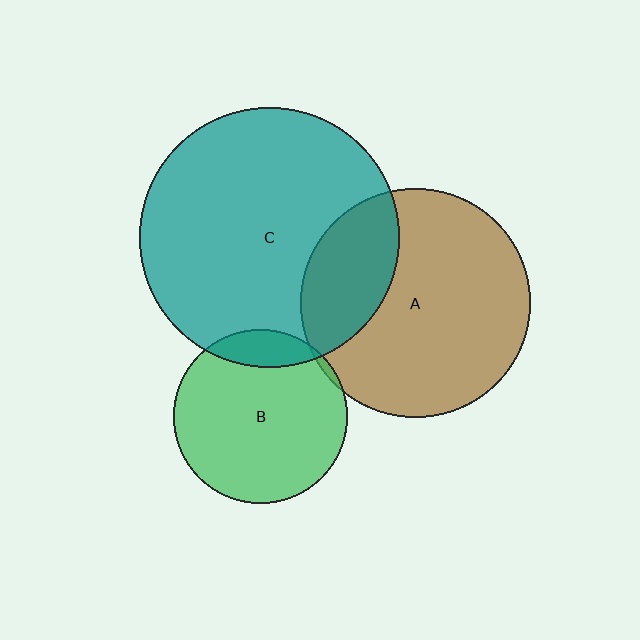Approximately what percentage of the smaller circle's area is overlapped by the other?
Approximately 25%.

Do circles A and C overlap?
Yes.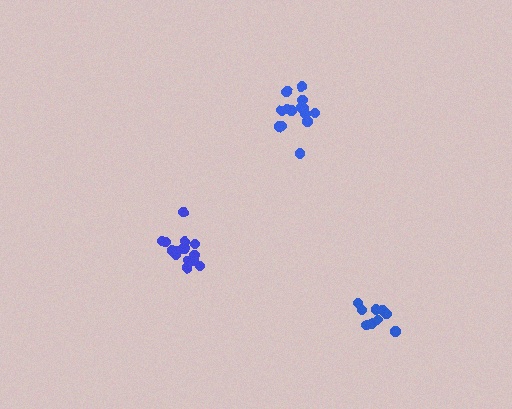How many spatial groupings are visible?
There are 3 spatial groupings.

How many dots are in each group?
Group 1: 14 dots, Group 2: 15 dots, Group 3: 9 dots (38 total).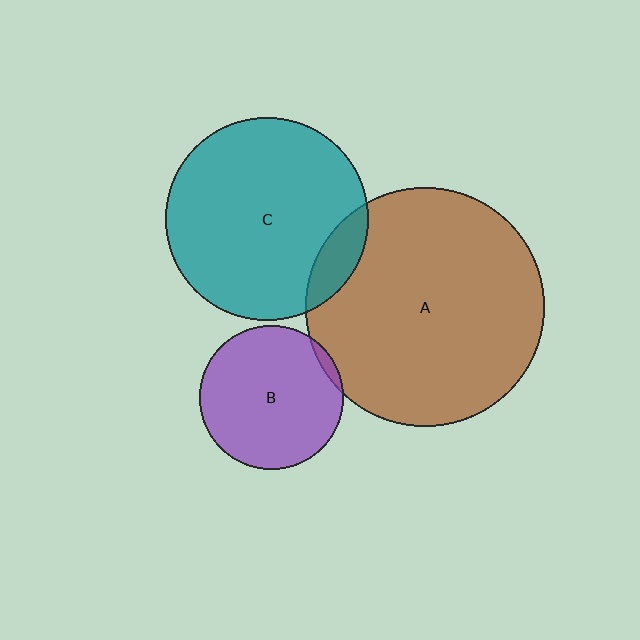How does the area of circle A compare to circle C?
Approximately 1.4 times.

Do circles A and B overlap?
Yes.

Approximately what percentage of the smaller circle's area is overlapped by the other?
Approximately 5%.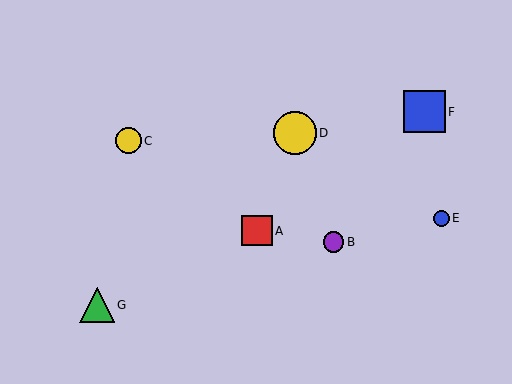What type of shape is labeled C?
Shape C is a yellow circle.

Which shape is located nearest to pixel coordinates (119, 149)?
The yellow circle (labeled C) at (128, 141) is nearest to that location.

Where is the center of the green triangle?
The center of the green triangle is at (97, 305).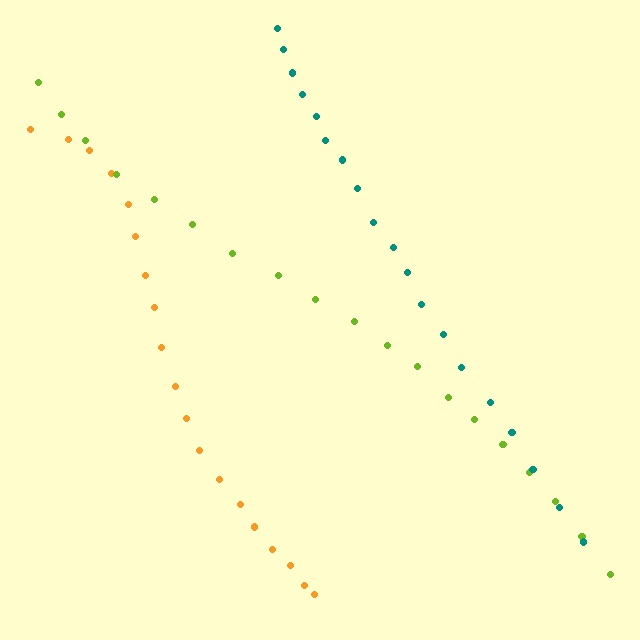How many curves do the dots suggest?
There are 3 distinct paths.